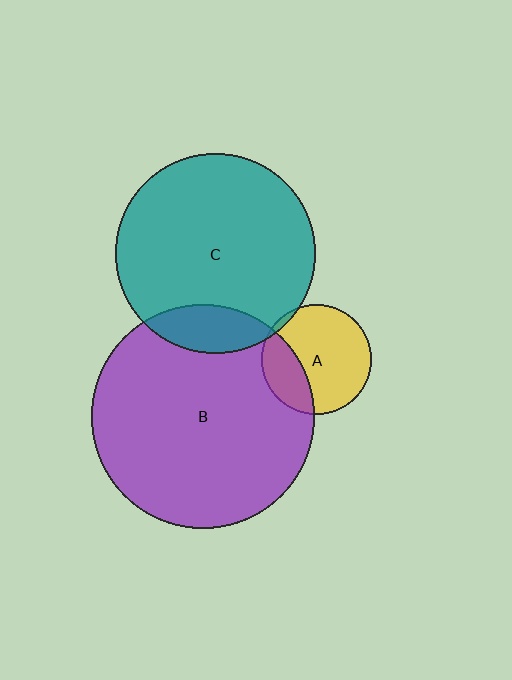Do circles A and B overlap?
Yes.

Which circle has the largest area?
Circle B (purple).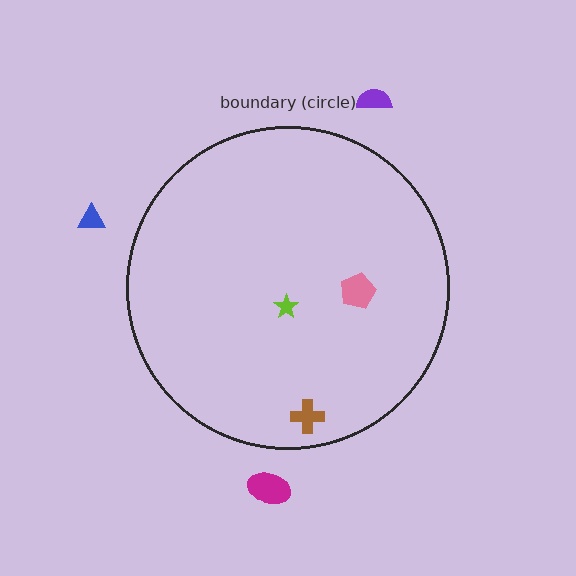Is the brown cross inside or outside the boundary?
Inside.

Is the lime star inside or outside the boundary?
Inside.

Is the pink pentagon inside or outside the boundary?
Inside.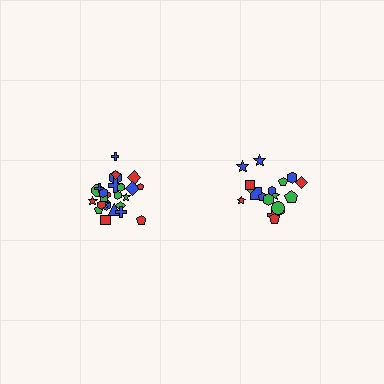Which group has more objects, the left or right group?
The left group.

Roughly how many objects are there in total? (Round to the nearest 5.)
Roughly 45 objects in total.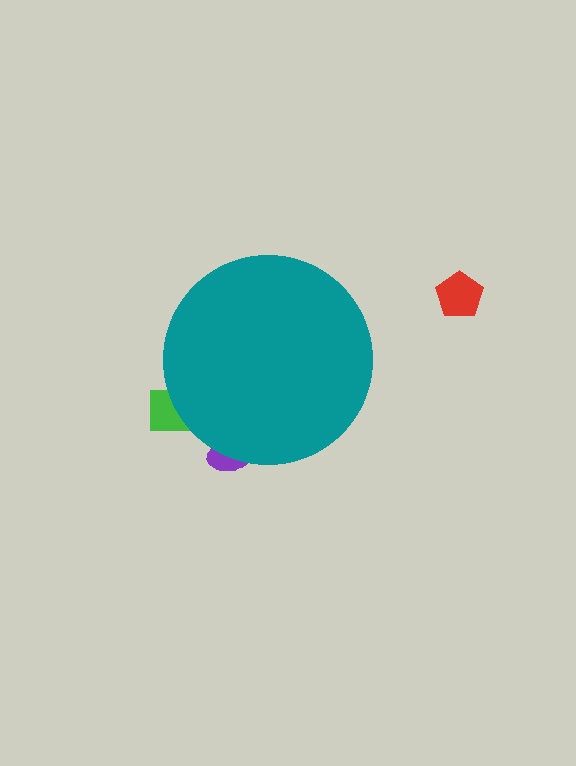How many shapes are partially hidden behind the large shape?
2 shapes are partially hidden.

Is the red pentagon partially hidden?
No, the red pentagon is fully visible.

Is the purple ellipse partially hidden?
Yes, the purple ellipse is partially hidden behind the teal circle.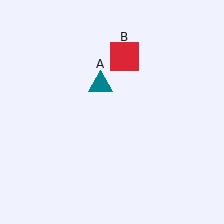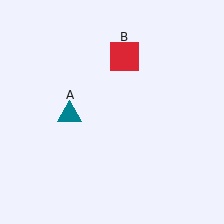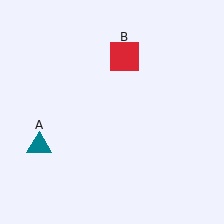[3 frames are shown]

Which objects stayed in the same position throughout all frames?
Red square (object B) remained stationary.